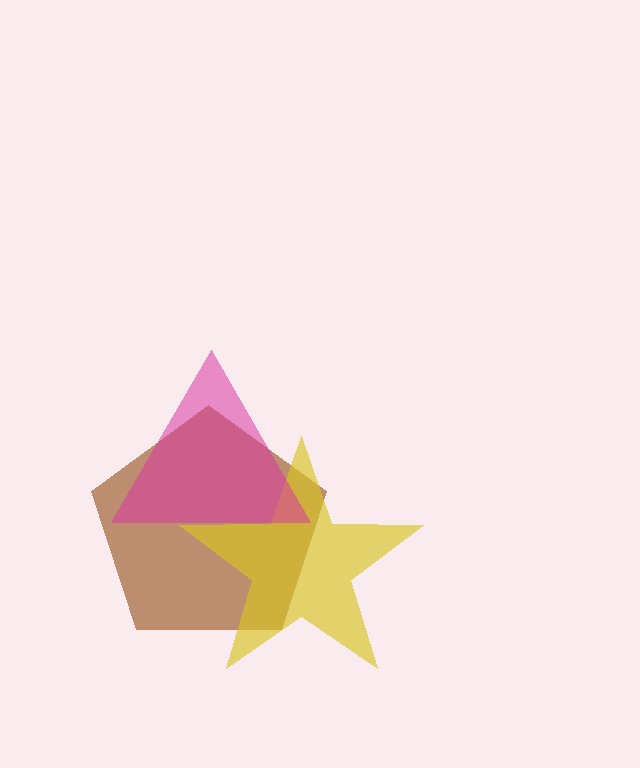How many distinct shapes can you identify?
There are 3 distinct shapes: a brown pentagon, a yellow star, a magenta triangle.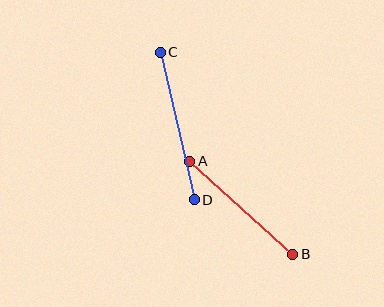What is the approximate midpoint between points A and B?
The midpoint is at approximately (241, 208) pixels.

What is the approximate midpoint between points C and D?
The midpoint is at approximately (177, 126) pixels.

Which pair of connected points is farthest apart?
Points C and D are farthest apart.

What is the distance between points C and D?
The distance is approximately 152 pixels.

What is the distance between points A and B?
The distance is approximately 139 pixels.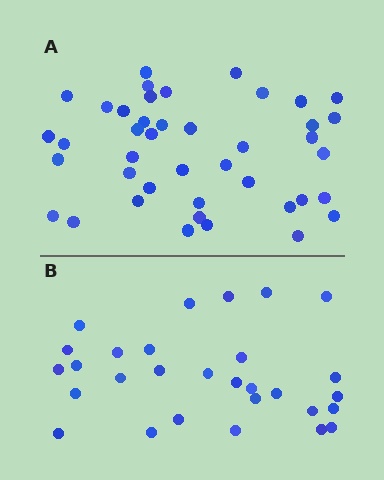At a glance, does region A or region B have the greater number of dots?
Region A (the top region) has more dots.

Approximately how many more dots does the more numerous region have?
Region A has approximately 15 more dots than region B.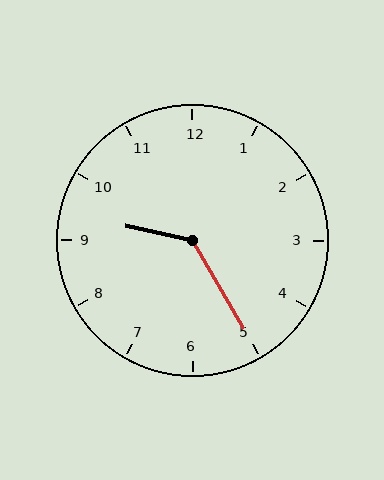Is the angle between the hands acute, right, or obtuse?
It is obtuse.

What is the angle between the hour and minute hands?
Approximately 132 degrees.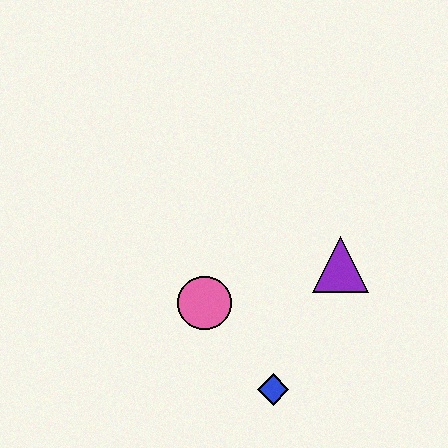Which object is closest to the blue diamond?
The pink circle is closest to the blue diamond.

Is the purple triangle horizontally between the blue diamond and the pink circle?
No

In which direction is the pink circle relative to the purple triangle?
The pink circle is to the left of the purple triangle.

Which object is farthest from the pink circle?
The purple triangle is farthest from the pink circle.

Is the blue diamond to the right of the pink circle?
Yes